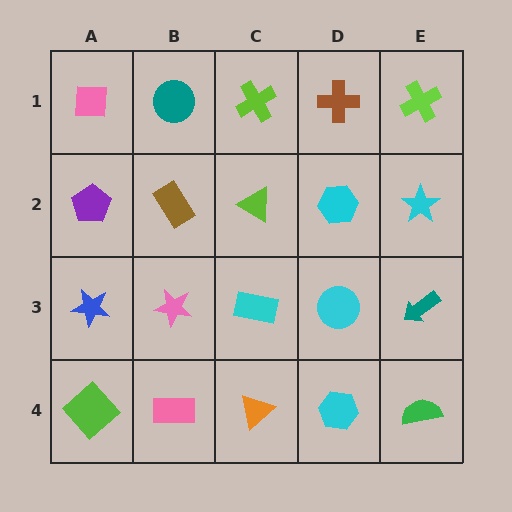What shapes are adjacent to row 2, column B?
A teal circle (row 1, column B), a pink star (row 3, column B), a purple pentagon (row 2, column A), a lime triangle (row 2, column C).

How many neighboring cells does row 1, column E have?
2.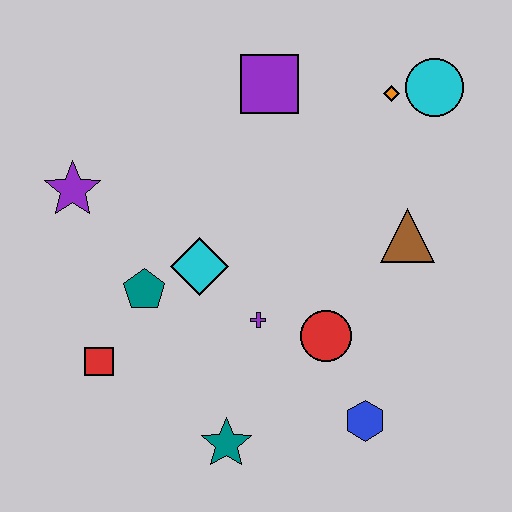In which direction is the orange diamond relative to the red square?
The orange diamond is to the right of the red square.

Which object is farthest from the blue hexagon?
The purple star is farthest from the blue hexagon.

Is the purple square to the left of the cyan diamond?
No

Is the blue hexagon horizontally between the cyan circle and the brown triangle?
No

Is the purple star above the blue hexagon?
Yes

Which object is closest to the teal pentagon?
The cyan diamond is closest to the teal pentagon.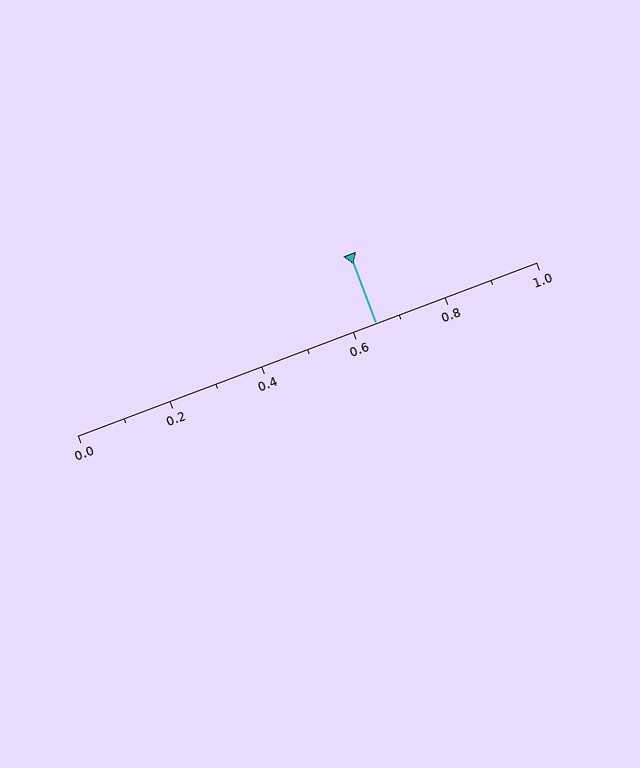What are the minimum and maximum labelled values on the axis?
The axis runs from 0.0 to 1.0.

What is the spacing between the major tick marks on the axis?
The major ticks are spaced 0.2 apart.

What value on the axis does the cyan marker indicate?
The marker indicates approximately 0.65.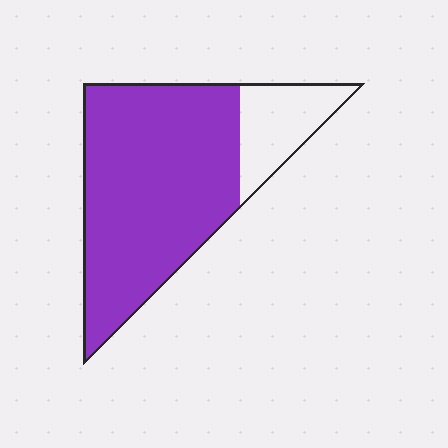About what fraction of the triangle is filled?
About four fifths (4/5).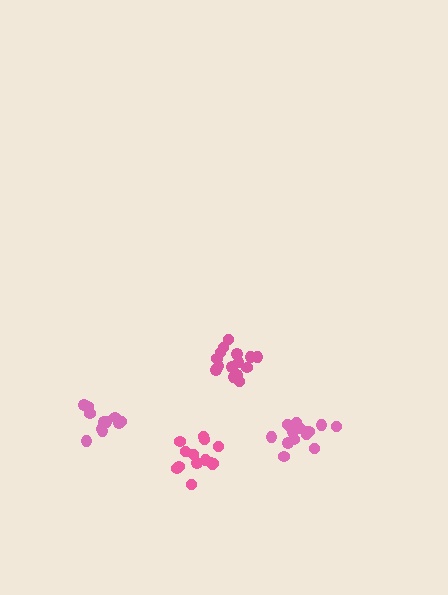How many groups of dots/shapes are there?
There are 4 groups.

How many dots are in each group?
Group 1: 16 dots, Group 2: 15 dots, Group 3: 11 dots, Group 4: 14 dots (56 total).